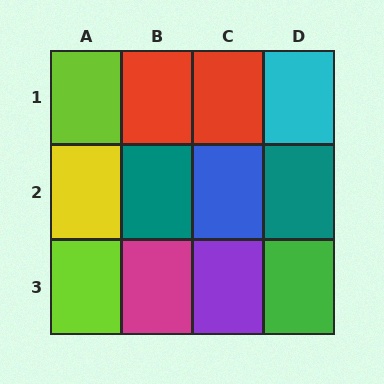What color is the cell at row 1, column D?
Cyan.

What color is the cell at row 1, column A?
Lime.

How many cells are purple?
1 cell is purple.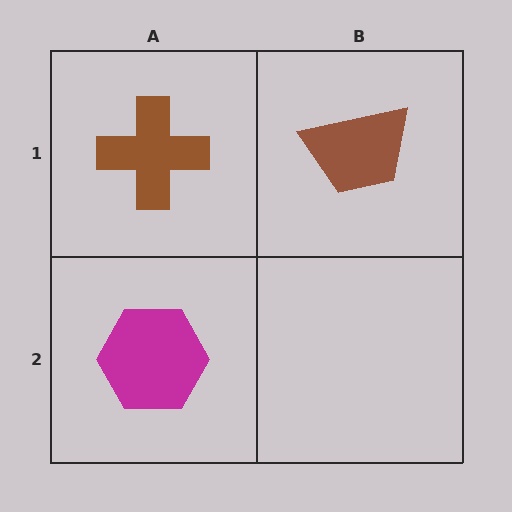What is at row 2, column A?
A magenta hexagon.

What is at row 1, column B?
A brown trapezoid.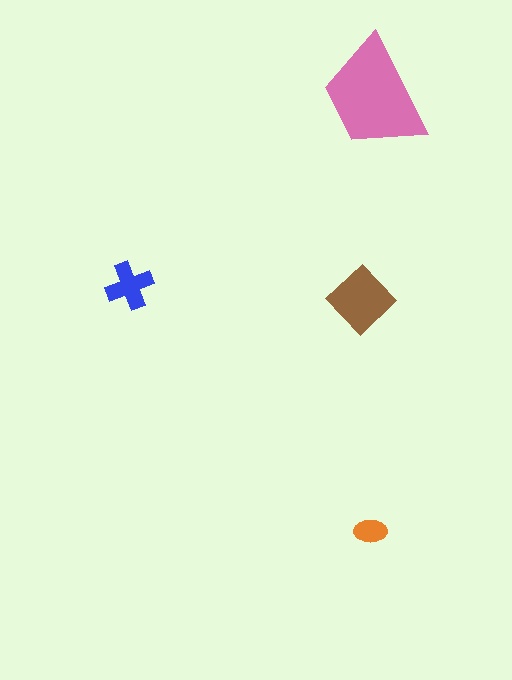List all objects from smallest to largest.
The orange ellipse, the blue cross, the brown diamond, the pink trapezoid.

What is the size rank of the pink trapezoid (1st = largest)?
1st.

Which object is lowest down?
The orange ellipse is bottommost.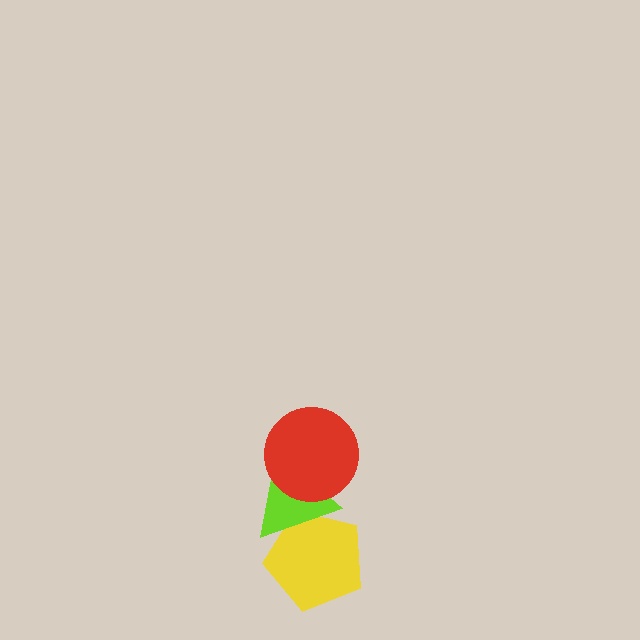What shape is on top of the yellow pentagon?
The lime triangle is on top of the yellow pentagon.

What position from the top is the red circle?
The red circle is 1st from the top.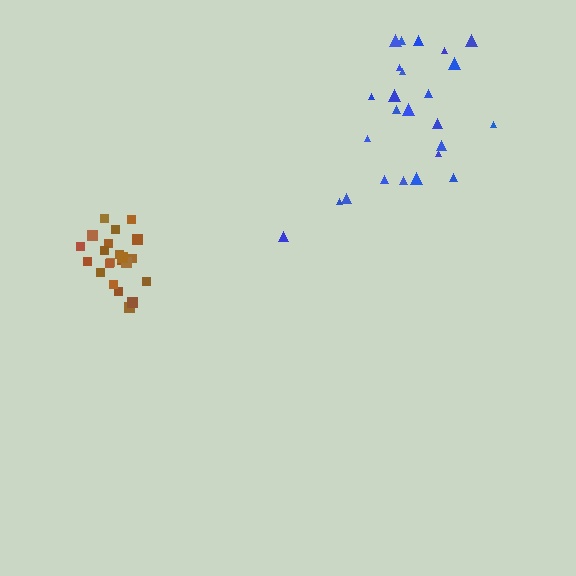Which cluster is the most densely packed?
Brown.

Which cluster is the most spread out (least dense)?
Blue.